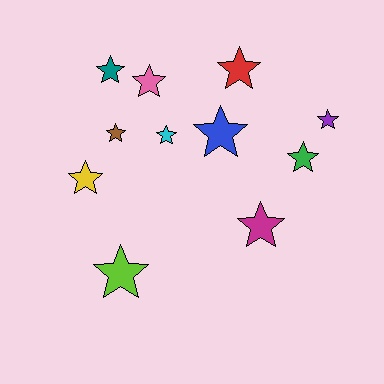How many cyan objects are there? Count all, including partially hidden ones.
There is 1 cyan object.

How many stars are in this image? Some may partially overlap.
There are 11 stars.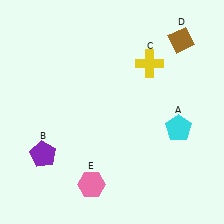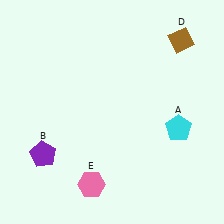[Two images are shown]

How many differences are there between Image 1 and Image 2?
There is 1 difference between the two images.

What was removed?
The yellow cross (C) was removed in Image 2.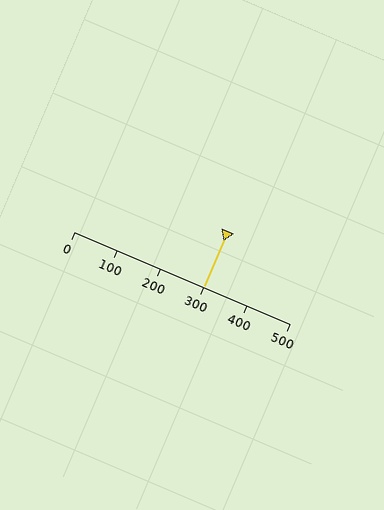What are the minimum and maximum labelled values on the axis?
The axis runs from 0 to 500.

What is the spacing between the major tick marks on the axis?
The major ticks are spaced 100 apart.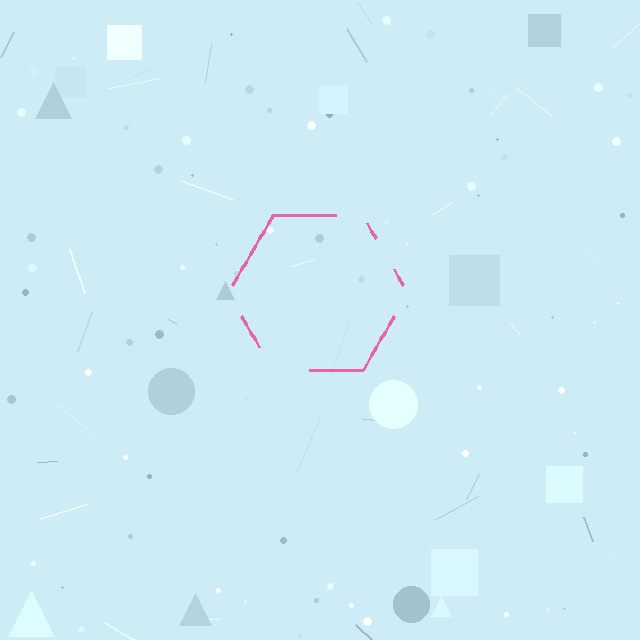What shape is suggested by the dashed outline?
The dashed outline suggests a hexagon.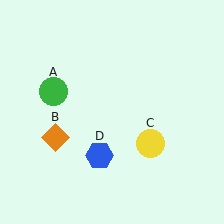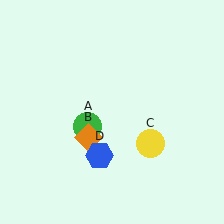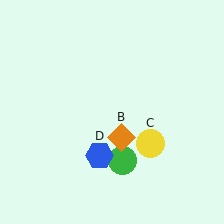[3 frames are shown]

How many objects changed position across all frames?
2 objects changed position: green circle (object A), orange diamond (object B).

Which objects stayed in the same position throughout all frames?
Yellow circle (object C) and blue hexagon (object D) remained stationary.